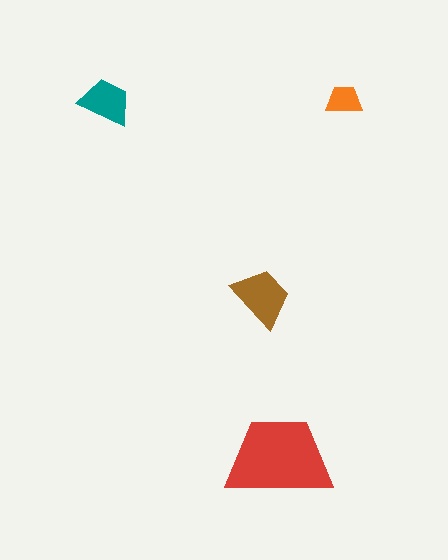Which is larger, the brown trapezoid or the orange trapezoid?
The brown one.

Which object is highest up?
The orange trapezoid is topmost.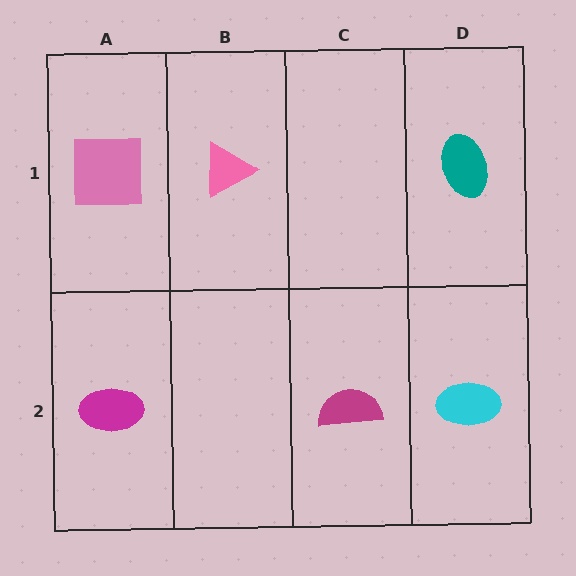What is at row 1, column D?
A teal ellipse.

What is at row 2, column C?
A magenta semicircle.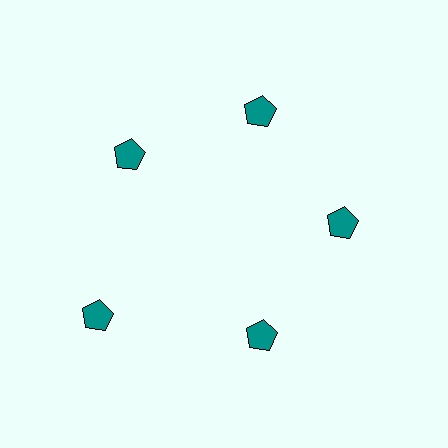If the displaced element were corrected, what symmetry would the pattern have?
It would have 5-fold rotational symmetry — the pattern would map onto itself every 72 degrees.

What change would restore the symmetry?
The symmetry would be restored by moving it inward, back onto the ring so that all 5 pentagons sit at equal angles and equal distance from the center.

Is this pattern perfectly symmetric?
No. The 5 teal pentagons are arranged in a ring, but one element near the 8 o'clock position is pushed outward from the center, breaking the 5-fold rotational symmetry.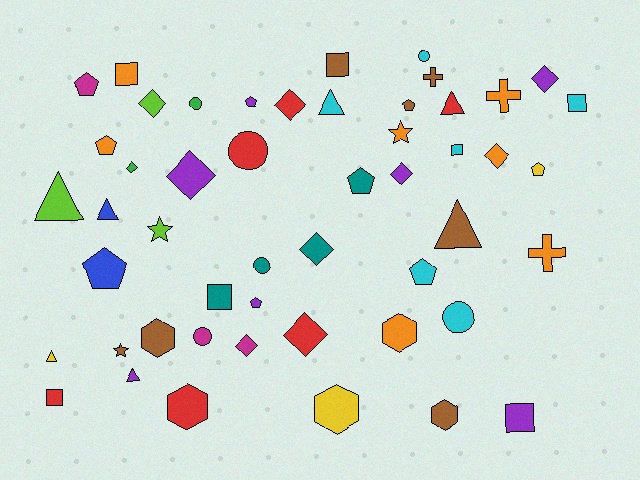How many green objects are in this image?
There are 2 green objects.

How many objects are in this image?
There are 50 objects.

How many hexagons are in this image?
There are 5 hexagons.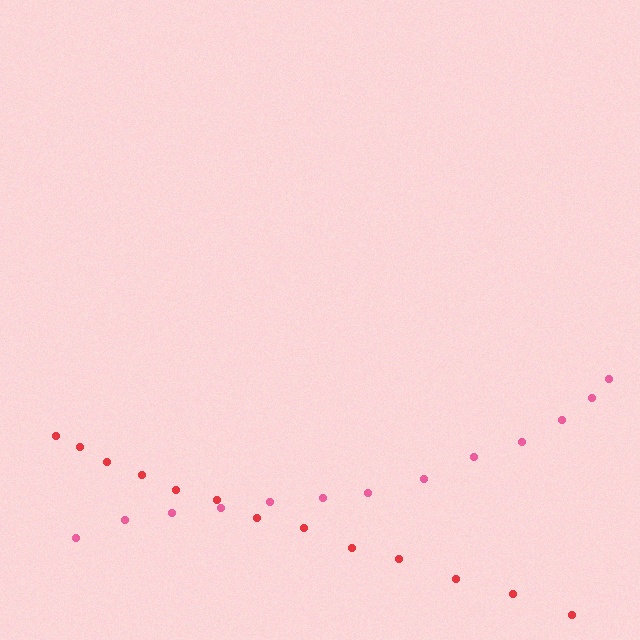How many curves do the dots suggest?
There are 2 distinct paths.